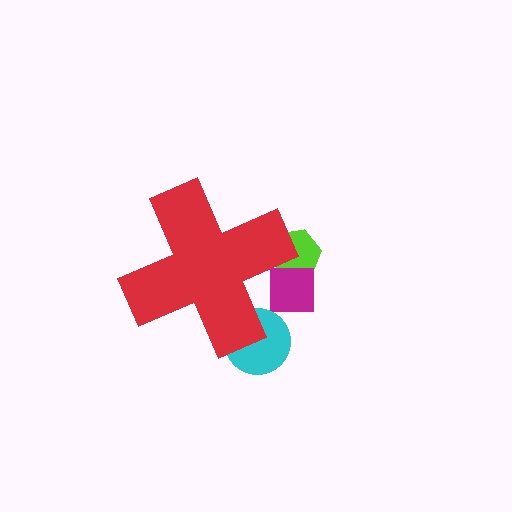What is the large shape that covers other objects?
A red cross.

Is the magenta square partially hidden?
Yes, the magenta square is partially hidden behind the red cross.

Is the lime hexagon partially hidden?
Yes, the lime hexagon is partially hidden behind the red cross.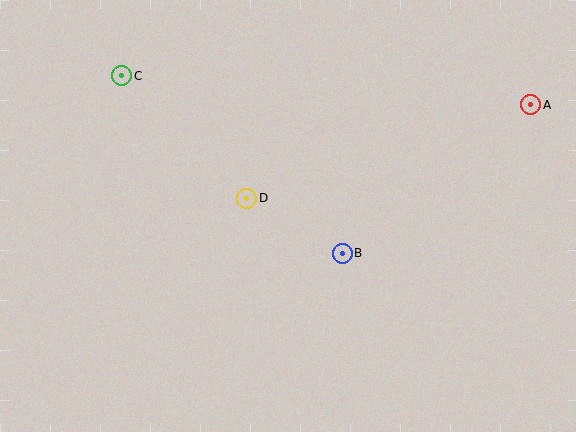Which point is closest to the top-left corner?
Point C is closest to the top-left corner.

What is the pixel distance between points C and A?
The distance between C and A is 410 pixels.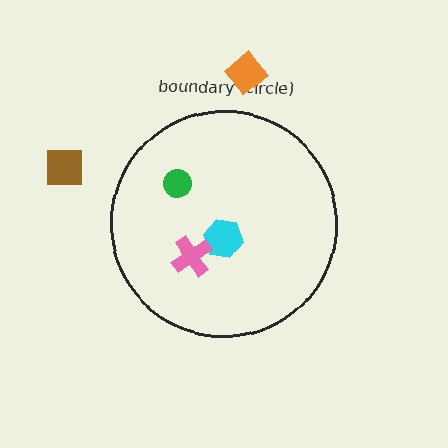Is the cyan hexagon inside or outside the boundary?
Inside.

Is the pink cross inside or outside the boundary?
Inside.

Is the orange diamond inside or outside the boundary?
Outside.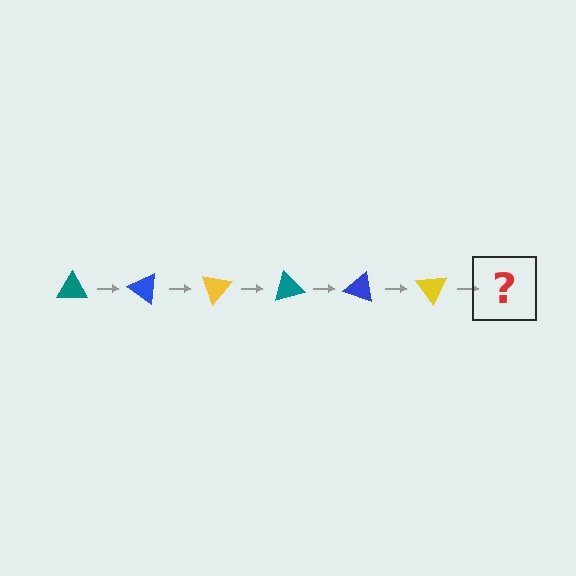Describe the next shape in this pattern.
It should be a teal triangle, rotated 210 degrees from the start.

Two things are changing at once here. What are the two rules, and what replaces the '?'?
The two rules are that it rotates 35 degrees each step and the color cycles through teal, blue, and yellow. The '?' should be a teal triangle, rotated 210 degrees from the start.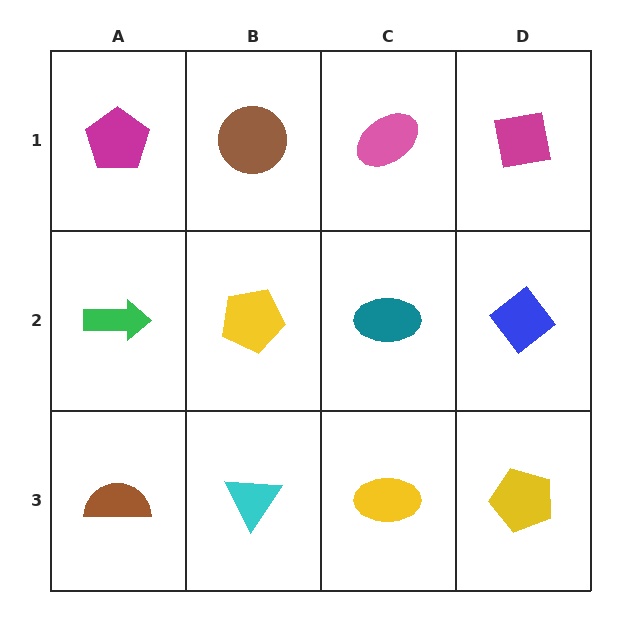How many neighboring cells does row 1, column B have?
3.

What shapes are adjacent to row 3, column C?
A teal ellipse (row 2, column C), a cyan triangle (row 3, column B), a yellow pentagon (row 3, column D).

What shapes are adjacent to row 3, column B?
A yellow pentagon (row 2, column B), a brown semicircle (row 3, column A), a yellow ellipse (row 3, column C).